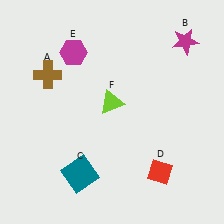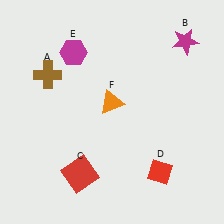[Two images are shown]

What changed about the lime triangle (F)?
In Image 1, F is lime. In Image 2, it changed to orange.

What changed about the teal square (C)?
In Image 1, C is teal. In Image 2, it changed to red.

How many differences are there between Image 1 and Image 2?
There are 2 differences between the two images.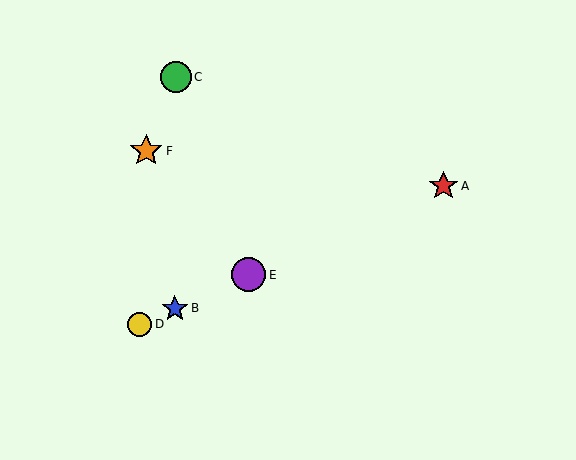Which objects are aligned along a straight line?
Objects A, B, D, E are aligned along a straight line.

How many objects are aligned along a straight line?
4 objects (A, B, D, E) are aligned along a straight line.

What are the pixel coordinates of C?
Object C is at (176, 77).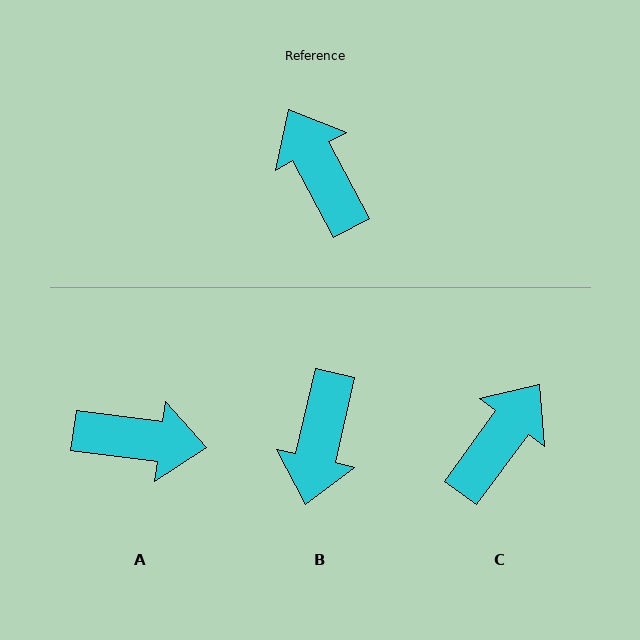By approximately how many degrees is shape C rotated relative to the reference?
Approximately 64 degrees clockwise.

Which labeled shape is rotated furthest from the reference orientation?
B, about 139 degrees away.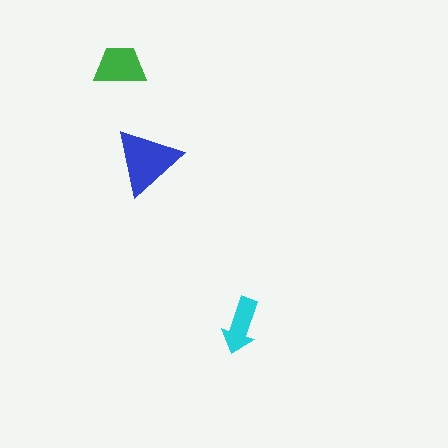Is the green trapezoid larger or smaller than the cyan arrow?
Larger.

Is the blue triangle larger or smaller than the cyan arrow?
Larger.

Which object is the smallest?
The cyan arrow.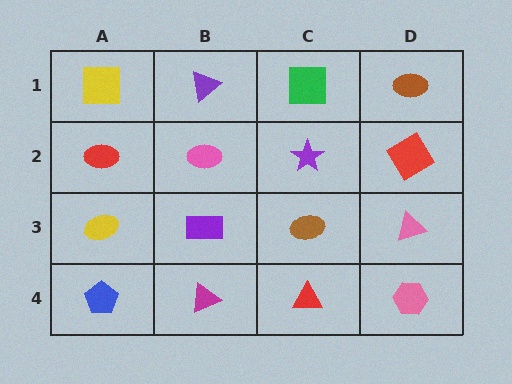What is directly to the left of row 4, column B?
A blue pentagon.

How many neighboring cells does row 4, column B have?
3.